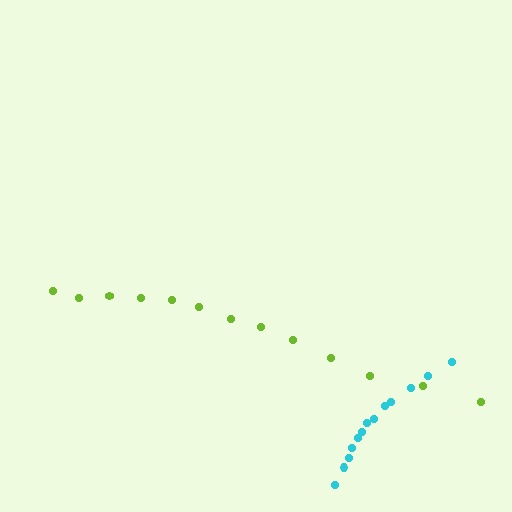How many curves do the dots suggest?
There are 2 distinct paths.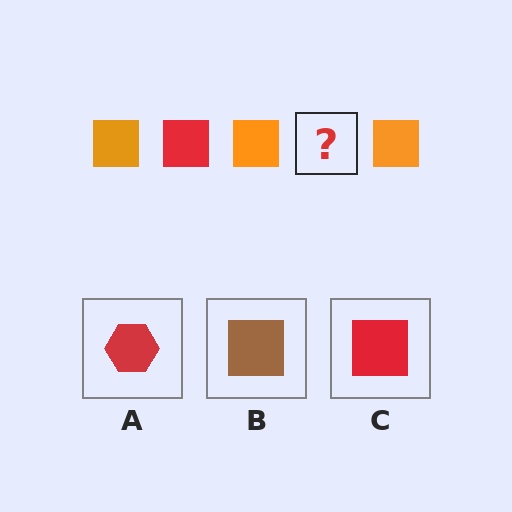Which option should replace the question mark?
Option C.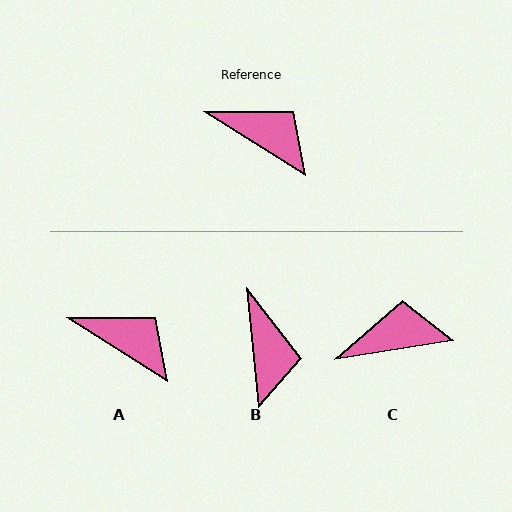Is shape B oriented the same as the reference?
No, it is off by about 52 degrees.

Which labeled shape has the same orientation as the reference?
A.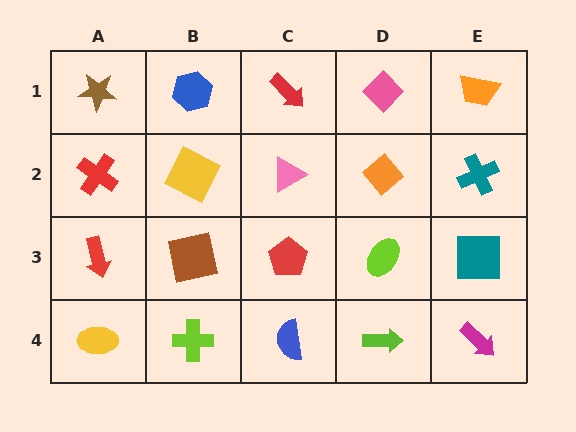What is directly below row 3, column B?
A lime cross.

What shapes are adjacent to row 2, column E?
An orange trapezoid (row 1, column E), a teal square (row 3, column E), an orange diamond (row 2, column D).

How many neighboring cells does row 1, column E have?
2.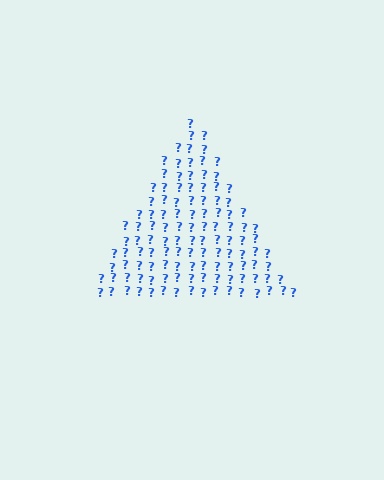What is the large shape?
The large shape is a triangle.